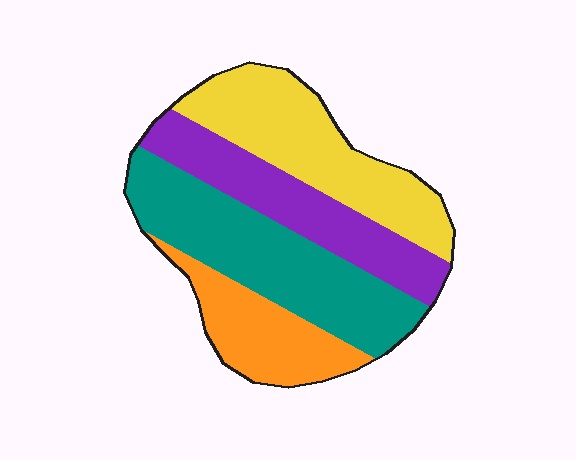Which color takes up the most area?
Teal, at roughly 30%.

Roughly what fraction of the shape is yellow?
Yellow takes up about one quarter (1/4) of the shape.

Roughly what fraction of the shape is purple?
Purple covers 23% of the shape.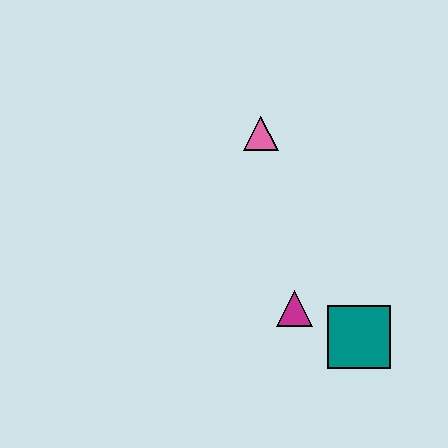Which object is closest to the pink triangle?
The magenta triangle is closest to the pink triangle.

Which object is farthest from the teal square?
The pink triangle is farthest from the teal square.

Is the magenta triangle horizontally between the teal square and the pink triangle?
Yes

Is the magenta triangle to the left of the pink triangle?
No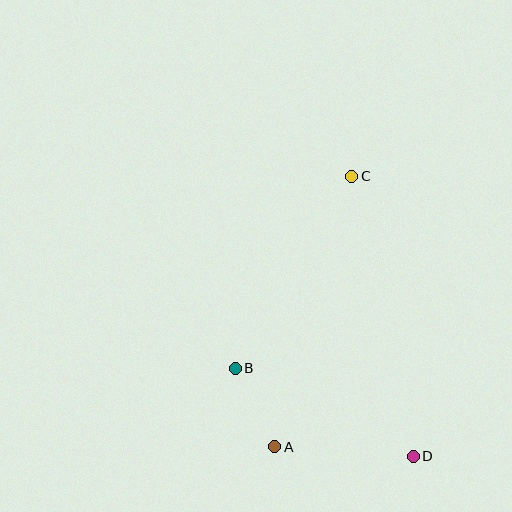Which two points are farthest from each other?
Points C and D are farthest from each other.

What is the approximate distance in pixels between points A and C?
The distance between A and C is approximately 281 pixels.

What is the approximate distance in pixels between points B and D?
The distance between B and D is approximately 199 pixels.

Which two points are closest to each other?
Points A and B are closest to each other.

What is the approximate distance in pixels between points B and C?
The distance between B and C is approximately 225 pixels.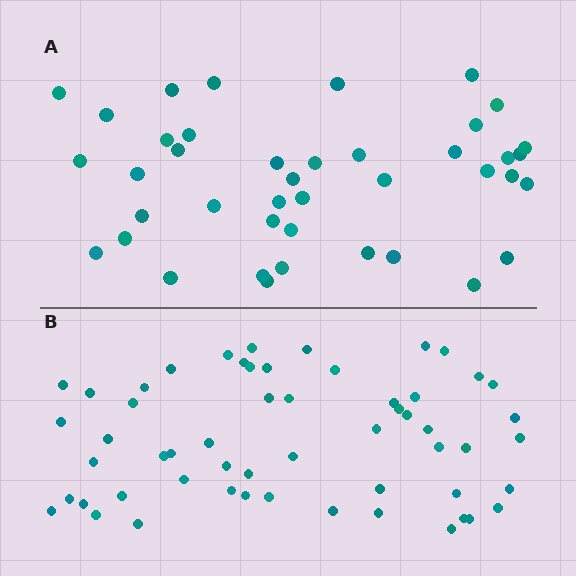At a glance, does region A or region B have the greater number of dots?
Region B (the bottom region) has more dots.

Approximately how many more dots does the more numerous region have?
Region B has approximately 15 more dots than region A.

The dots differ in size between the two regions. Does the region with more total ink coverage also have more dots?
No. Region A has more total ink coverage because its dots are larger, but region B actually contains more individual dots. Total area can be misleading — the number of items is what matters here.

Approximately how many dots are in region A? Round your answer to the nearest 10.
About 40 dots. (The exact count is 41, which rounds to 40.)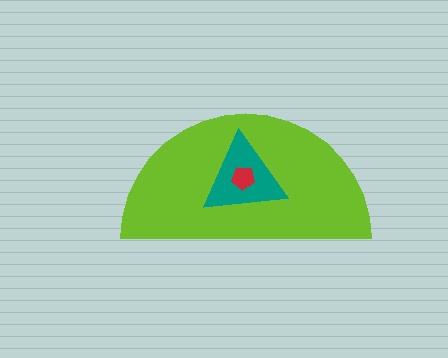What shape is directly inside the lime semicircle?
The teal triangle.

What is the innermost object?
The red pentagon.